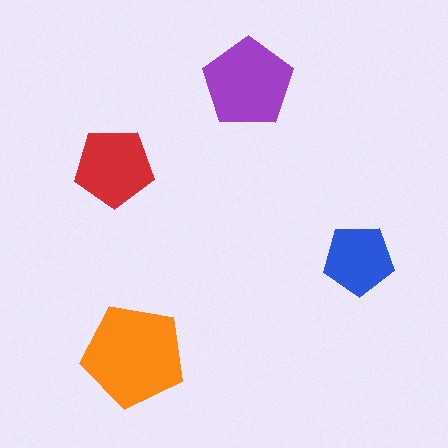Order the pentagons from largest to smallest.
the orange one, the purple one, the red one, the blue one.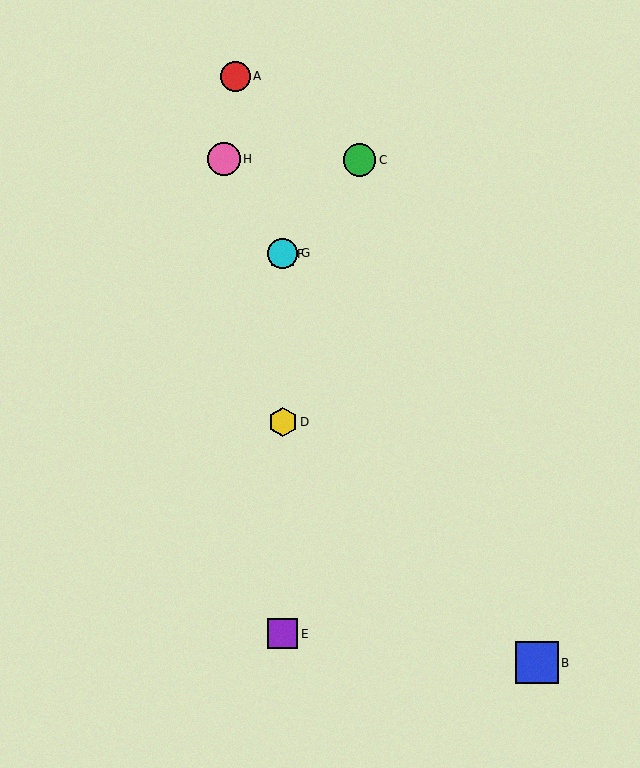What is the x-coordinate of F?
Object F is at x≈283.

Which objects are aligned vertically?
Objects D, E, F, G are aligned vertically.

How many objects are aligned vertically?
4 objects (D, E, F, G) are aligned vertically.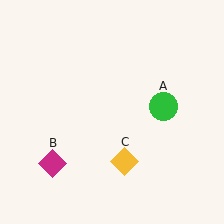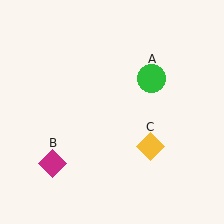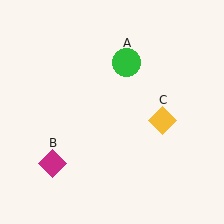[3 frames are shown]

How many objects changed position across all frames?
2 objects changed position: green circle (object A), yellow diamond (object C).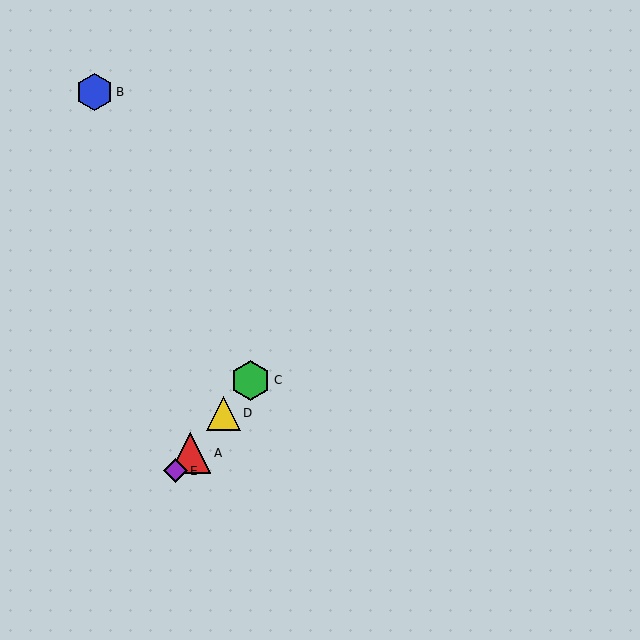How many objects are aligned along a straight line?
4 objects (A, C, D, E) are aligned along a straight line.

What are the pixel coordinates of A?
Object A is at (190, 453).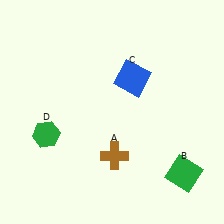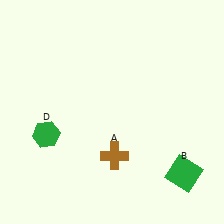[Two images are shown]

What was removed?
The blue square (C) was removed in Image 2.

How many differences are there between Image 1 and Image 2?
There is 1 difference between the two images.